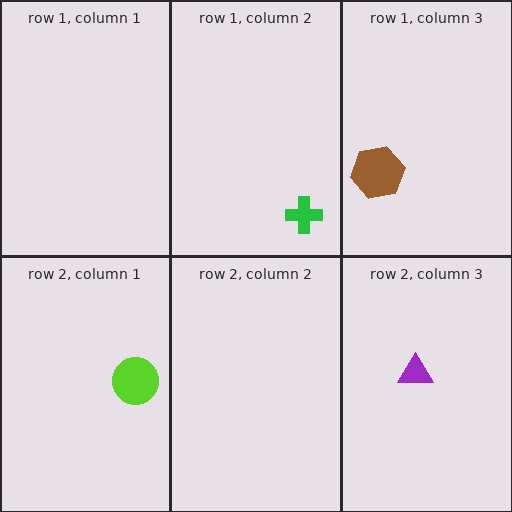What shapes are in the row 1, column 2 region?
The green cross.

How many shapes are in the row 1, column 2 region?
1.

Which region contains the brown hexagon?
The row 1, column 3 region.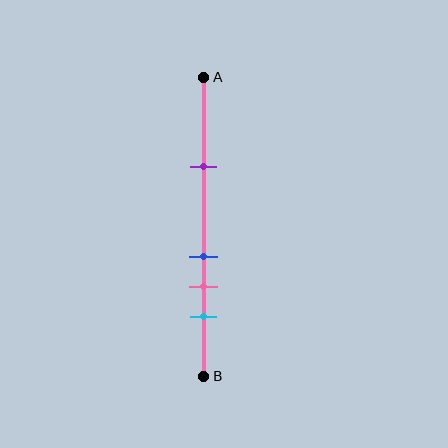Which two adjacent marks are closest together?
The blue and pink marks are the closest adjacent pair.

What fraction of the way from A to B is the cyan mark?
The cyan mark is approximately 80% (0.8) of the way from A to B.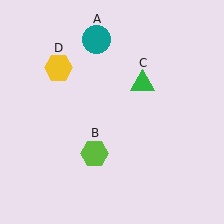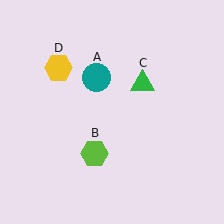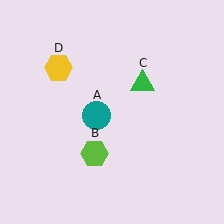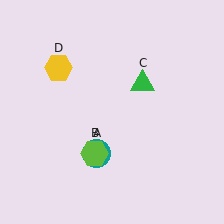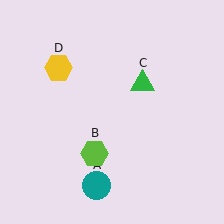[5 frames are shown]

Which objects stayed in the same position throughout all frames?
Lime hexagon (object B) and green triangle (object C) and yellow hexagon (object D) remained stationary.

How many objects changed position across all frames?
1 object changed position: teal circle (object A).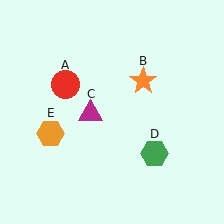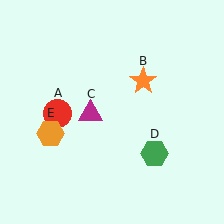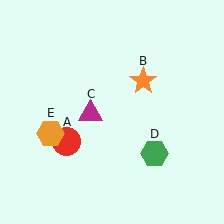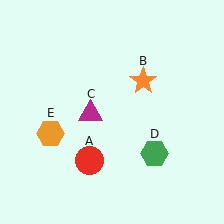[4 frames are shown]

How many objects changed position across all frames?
1 object changed position: red circle (object A).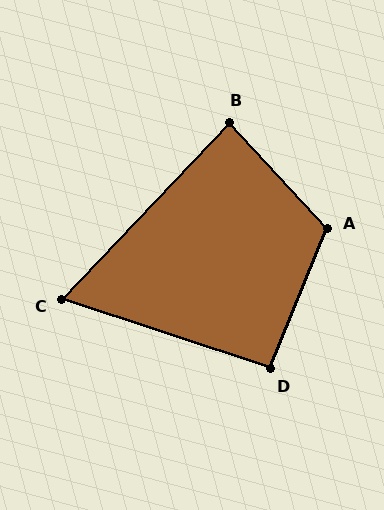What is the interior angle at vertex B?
Approximately 86 degrees (approximately right).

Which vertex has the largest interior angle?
A, at approximately 115 degrees.